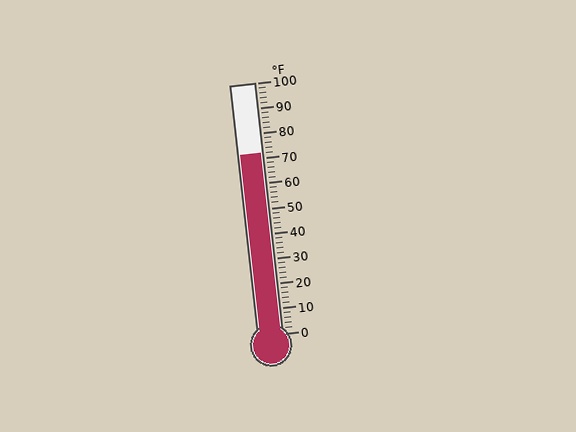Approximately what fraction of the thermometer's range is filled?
The thermometer is filled to approximately 70% of its range.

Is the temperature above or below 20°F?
The temperature is above 20°F.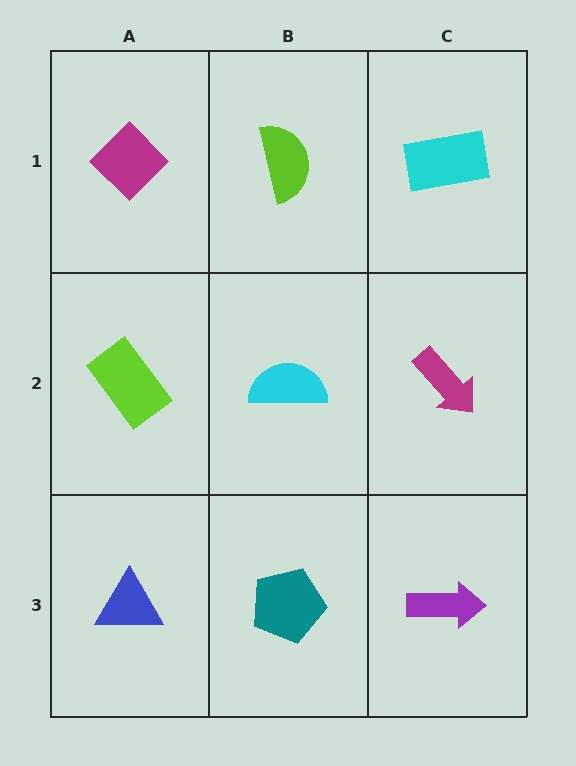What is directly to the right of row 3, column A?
A teal pentagon.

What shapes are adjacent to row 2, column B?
A lime semicircle (row 1, column B), a teal pentagon (row 3, column B), a lime rectangle (row 2, column A), a magenta arrow (row 2, column C).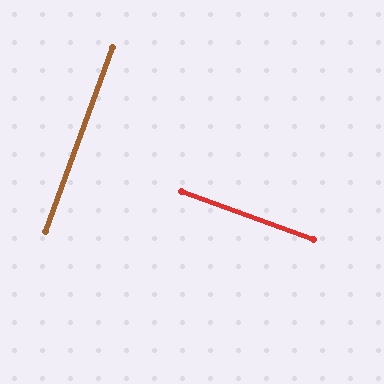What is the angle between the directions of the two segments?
Approximately 90 degrees.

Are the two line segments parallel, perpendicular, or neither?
Perpendicular — they meet at approximately 90°.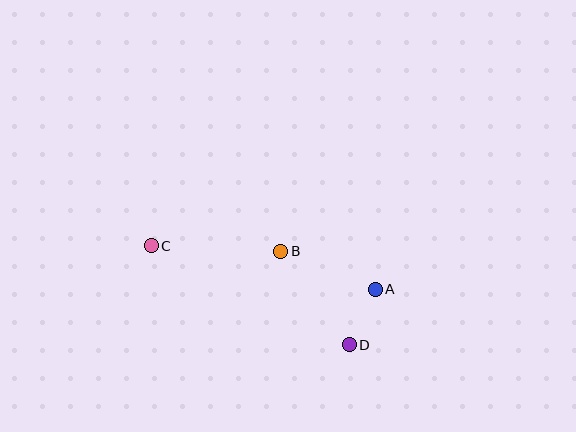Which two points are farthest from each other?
Points A and C are farthest from each other.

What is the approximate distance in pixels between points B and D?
The distance between B and D is approximately 116 pixels.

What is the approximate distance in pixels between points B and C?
The distance between B and C is approximately 130 pixels.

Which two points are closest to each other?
Points A and D are closest to each other.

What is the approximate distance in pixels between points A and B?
The distance between A and B is approximately 102 pixels.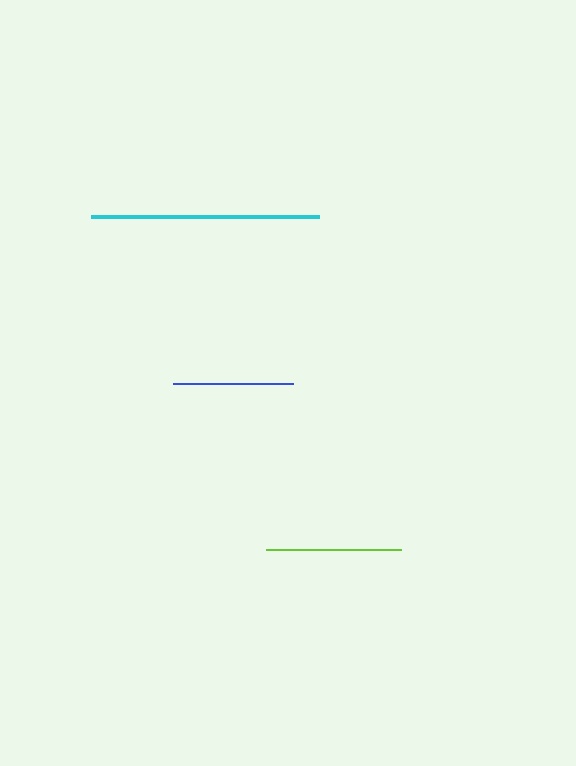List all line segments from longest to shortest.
From longest to shortest: cyan, lime, blue.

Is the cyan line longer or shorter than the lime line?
The cyan line is longer than the lime line.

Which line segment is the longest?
The cyan line is the longest at approximately 229 pixels.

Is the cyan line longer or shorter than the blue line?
The cyan line is longer than the blue line.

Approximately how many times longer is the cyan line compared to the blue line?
The cyan line is approximately 1.9 times the length of the blue line.